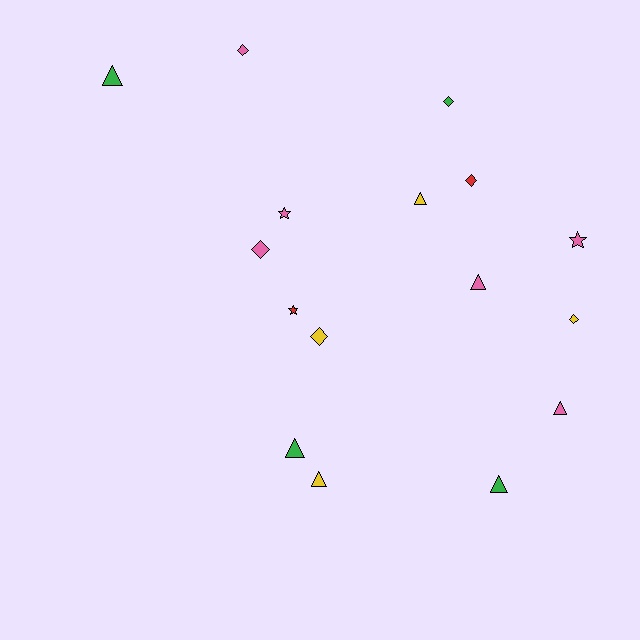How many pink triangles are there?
There are 2 pink triangles.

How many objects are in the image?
There are 16 objects.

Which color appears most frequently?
Pink, with 6 objects.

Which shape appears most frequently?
Triangle, with 7 objects.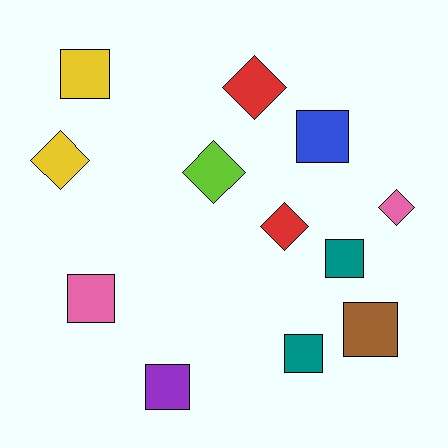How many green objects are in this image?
There are no green objects.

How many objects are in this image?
There are 12 objects.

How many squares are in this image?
There are 7 squares.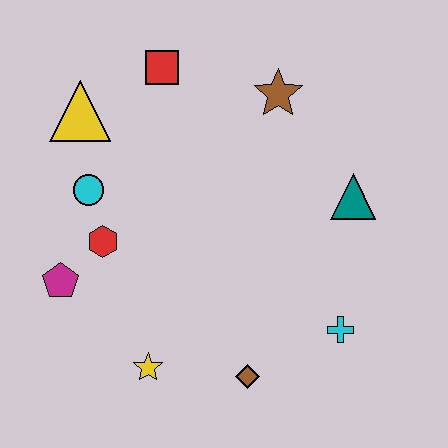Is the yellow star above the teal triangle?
No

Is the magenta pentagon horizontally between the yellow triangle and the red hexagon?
No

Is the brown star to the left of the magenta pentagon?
No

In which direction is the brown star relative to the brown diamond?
The brown star is above the brown diamond.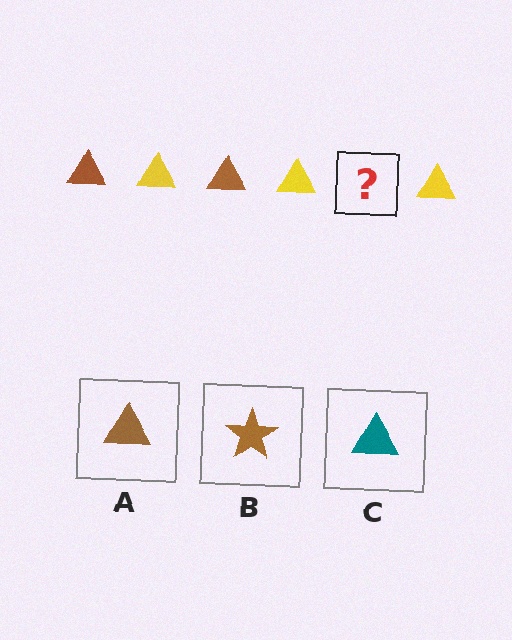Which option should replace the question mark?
Option A.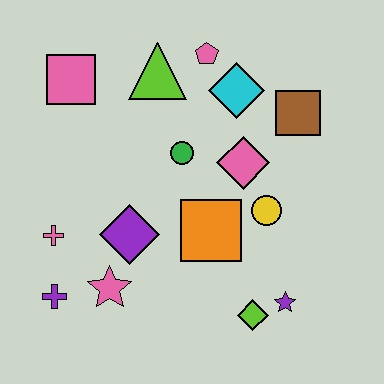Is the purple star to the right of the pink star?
Yes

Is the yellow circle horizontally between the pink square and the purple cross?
No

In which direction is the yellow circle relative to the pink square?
The yellow circle is to the right of the pink square.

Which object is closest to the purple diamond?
The pink star is closest to the purple diamond.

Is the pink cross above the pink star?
Yes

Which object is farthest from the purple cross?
The brown square is farthest from the purple cross.